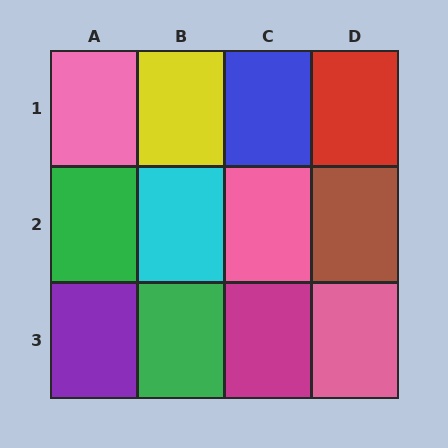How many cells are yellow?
1 cell is yellow.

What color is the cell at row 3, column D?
Pink.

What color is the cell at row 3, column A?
Purple.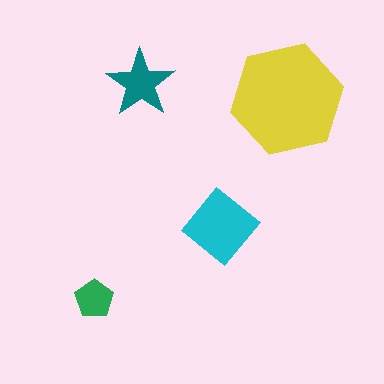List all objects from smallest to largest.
The green pentagon, the teal star, the cyan diamond, the yellow hexagon.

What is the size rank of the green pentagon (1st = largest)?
4th.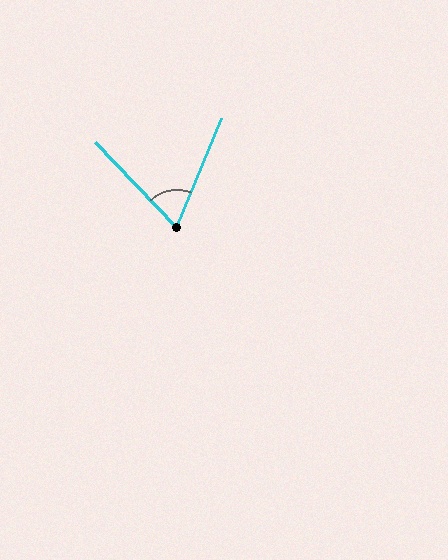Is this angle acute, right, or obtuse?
It is acute.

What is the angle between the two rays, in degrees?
Approximately 66 degrees.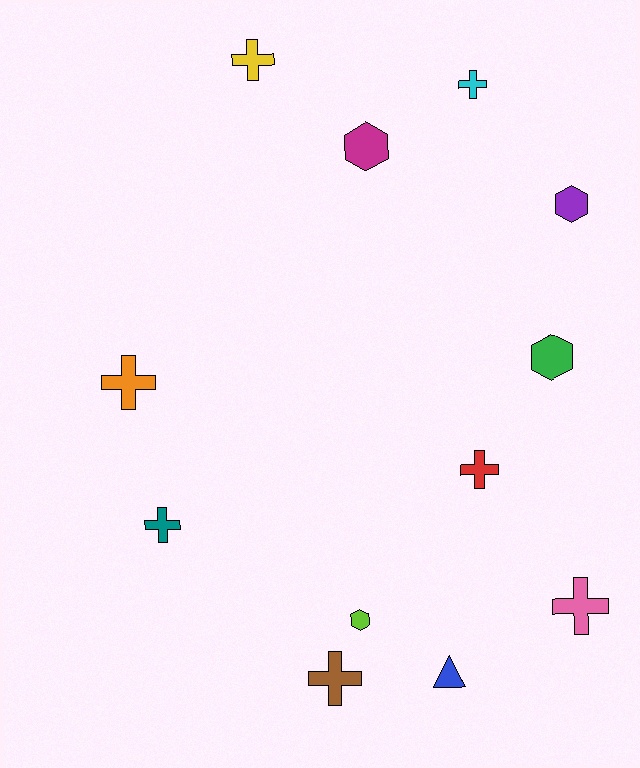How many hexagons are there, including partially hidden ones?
There are 4 hexagons.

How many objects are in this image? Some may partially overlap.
There are 12 objects.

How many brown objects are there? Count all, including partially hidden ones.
There is 1 brown object.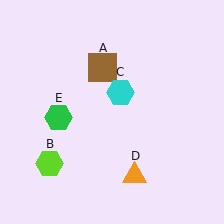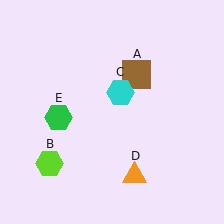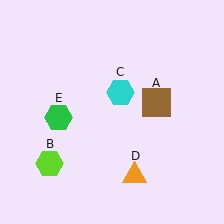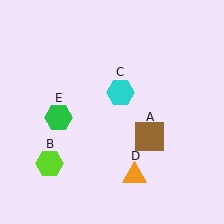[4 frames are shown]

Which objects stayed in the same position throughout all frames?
Lime hexagon (object B) and cyan hexagon (object C) and orange triangle (object D) and green hexagon (object E) remained stationary.